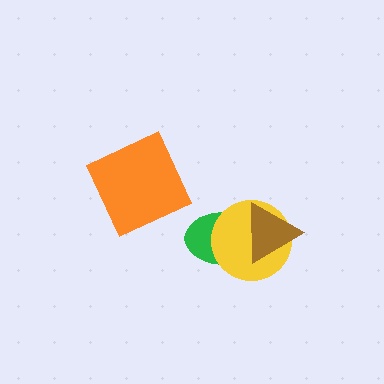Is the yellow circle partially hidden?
Yes, it is partially covered by another shape.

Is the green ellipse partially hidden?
Yes, it is partially covered by another shape.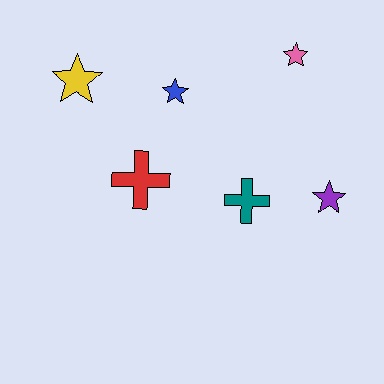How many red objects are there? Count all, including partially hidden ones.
There is 1 red object.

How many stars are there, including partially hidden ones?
There are 4 stars.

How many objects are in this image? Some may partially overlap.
There are 6 objects.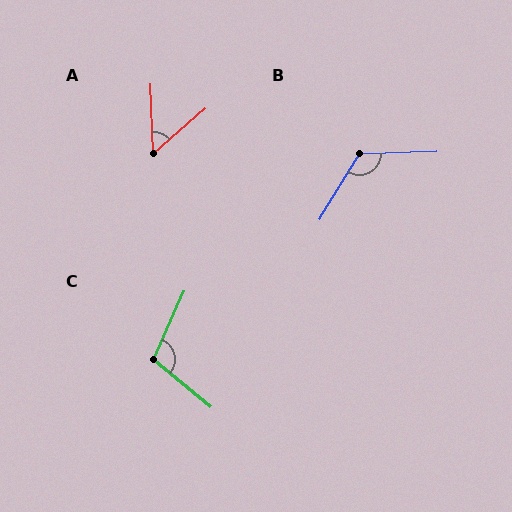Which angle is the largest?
B, at approximately 123 degrees.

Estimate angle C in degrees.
Approximately 105 degrees.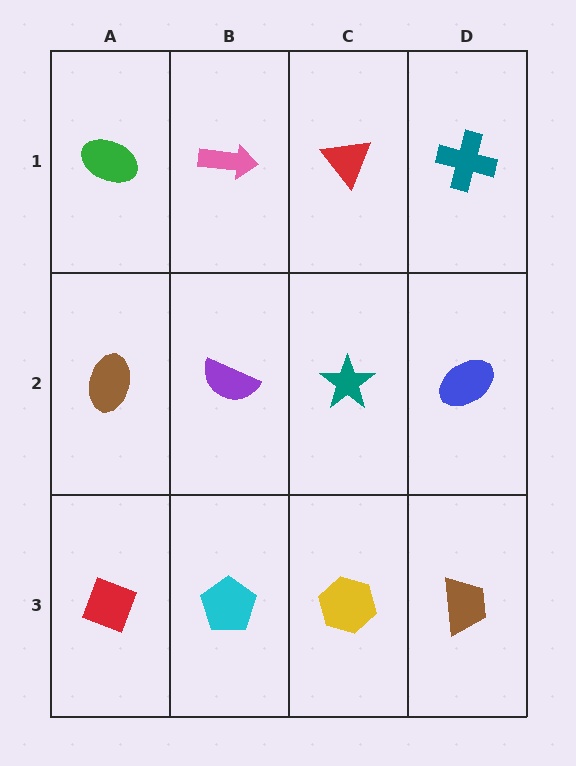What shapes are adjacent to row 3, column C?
A teal star (row 2, column C), a cyan pentagon (row 3, column B), a brown trapezoid (row 3, column D).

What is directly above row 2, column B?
A pink arrow.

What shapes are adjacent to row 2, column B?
A pink arrow (row 1, column B), a cyan pentagon (row 3, column B), a brown ellipse (row 2, column A), a teal star (row 2, column C).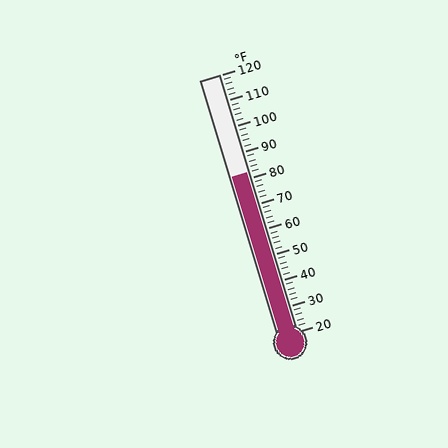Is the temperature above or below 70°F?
The temperature is above 70°F.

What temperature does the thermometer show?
The thermometer shows approximately 82°F.